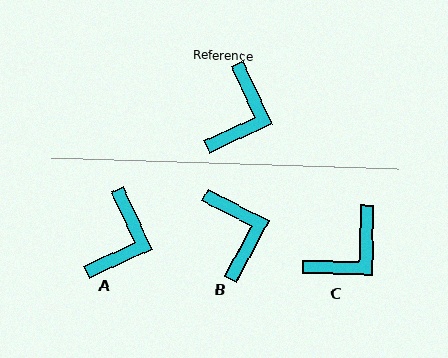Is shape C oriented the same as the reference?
No, it is off by about 26 degrees.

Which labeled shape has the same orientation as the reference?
A.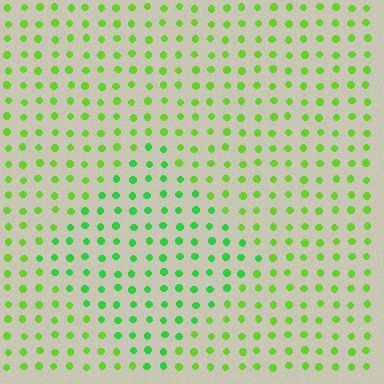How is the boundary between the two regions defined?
The boundary is defined purely by a slight shift in hue (about 29 degrees). Spacing, size, and orientation are identical on both sides.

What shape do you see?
I see a diamond.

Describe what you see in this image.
The image is filled with small lime elements in a uniform arrangement. A diamond-shaped region is visible where the elements are tinted to a slightly different hue, forming a subtle color boundary.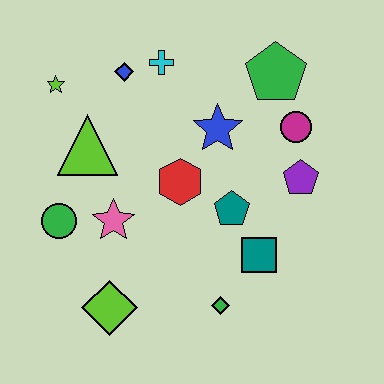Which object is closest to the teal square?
The teal pentagon is closest to the teal square.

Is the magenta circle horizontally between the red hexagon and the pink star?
No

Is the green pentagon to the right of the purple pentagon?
No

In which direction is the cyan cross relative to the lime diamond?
The cyan cross is above the lime diamond.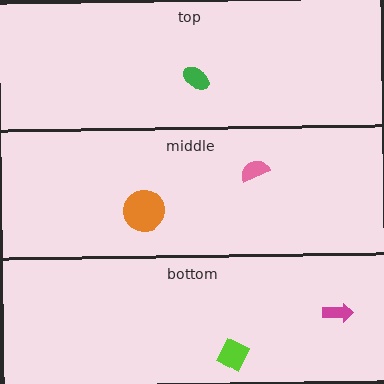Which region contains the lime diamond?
The bottom region.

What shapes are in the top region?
The green ellipse.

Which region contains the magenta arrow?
The bottom region.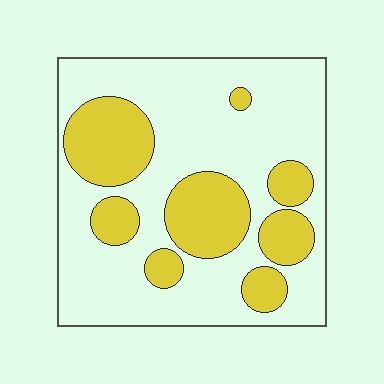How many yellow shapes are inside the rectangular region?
8.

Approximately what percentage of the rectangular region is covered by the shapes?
Approximately 30%.